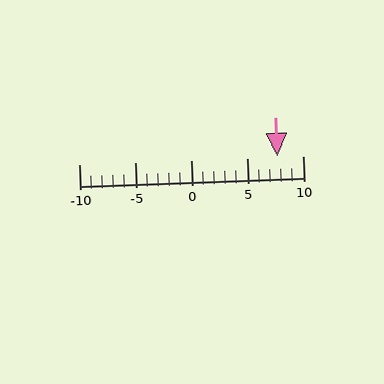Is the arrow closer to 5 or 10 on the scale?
The arrow is closer to 10.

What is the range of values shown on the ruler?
The ruler shows values from -10 to 10.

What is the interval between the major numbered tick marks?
The major tick marks are spaced 5 units apart.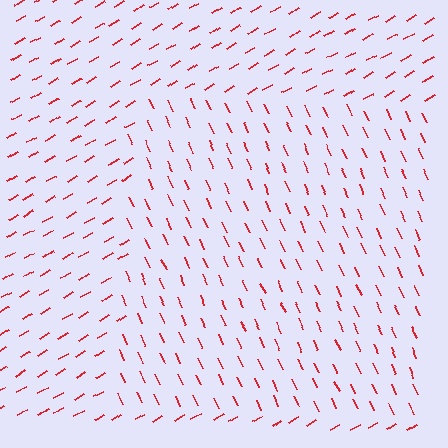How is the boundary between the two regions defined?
The boundary is defined purely by a change in line orientation (approximately 84 degrees difference). All lines are the same color and thickness.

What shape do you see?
I see a rectangle.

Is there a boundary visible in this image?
Yes, there is a texture boundary formed by a change in line orientation.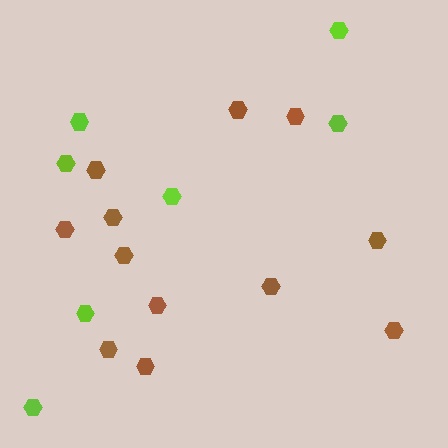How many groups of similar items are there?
There are 2 groups: one group of lime hexagons (7) and one group of brown hexagons (12).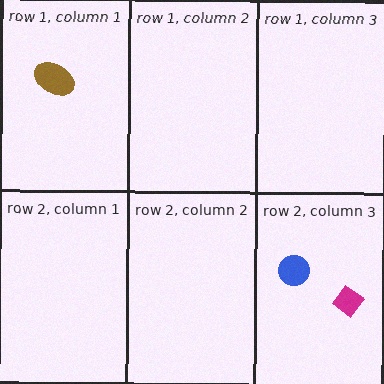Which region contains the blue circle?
The row 2, column 3 region.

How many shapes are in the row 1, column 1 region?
1.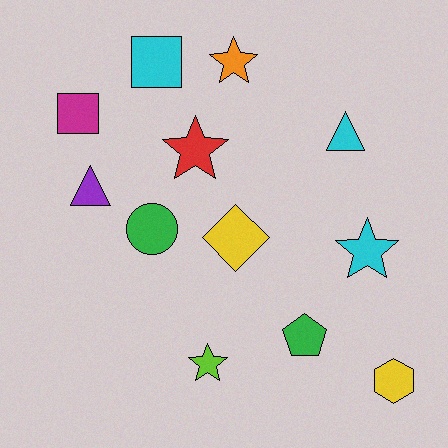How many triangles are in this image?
There are 2 triangles.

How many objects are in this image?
There are 12 objects.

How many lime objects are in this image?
There is 1 lime object.